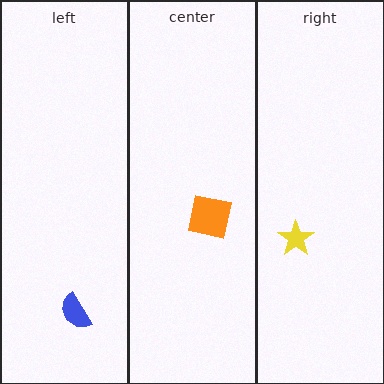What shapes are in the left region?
The blue semicircle.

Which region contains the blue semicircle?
The left region.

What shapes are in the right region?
The yellow star.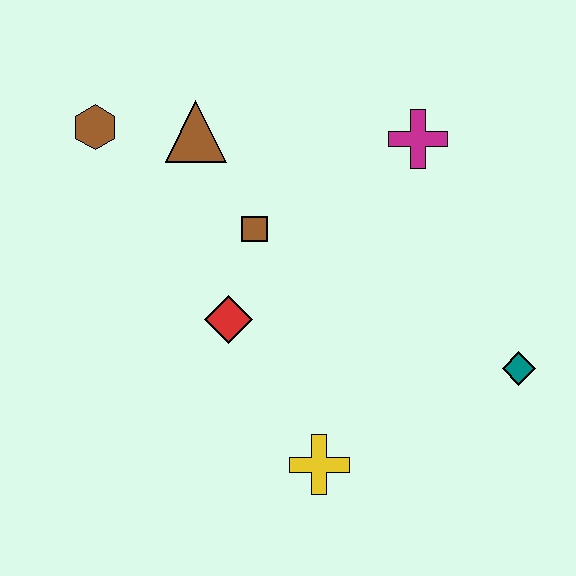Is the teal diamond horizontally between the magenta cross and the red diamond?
No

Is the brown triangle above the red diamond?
Yes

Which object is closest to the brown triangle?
The brown hexagon is closest to the brown triangle.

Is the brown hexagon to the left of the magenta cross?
Yes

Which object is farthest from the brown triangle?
The teal diamond is farthest from the brown triangle.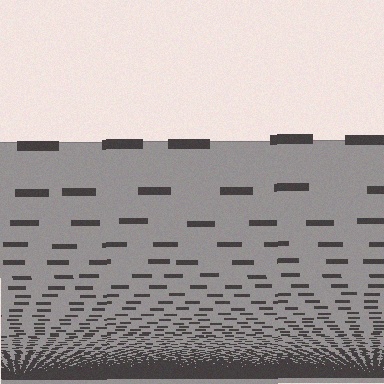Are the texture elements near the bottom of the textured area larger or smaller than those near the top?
Smaller. The gradient is inverted — elements near the bottom are smaller and denser.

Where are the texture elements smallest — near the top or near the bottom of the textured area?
Near the bottom.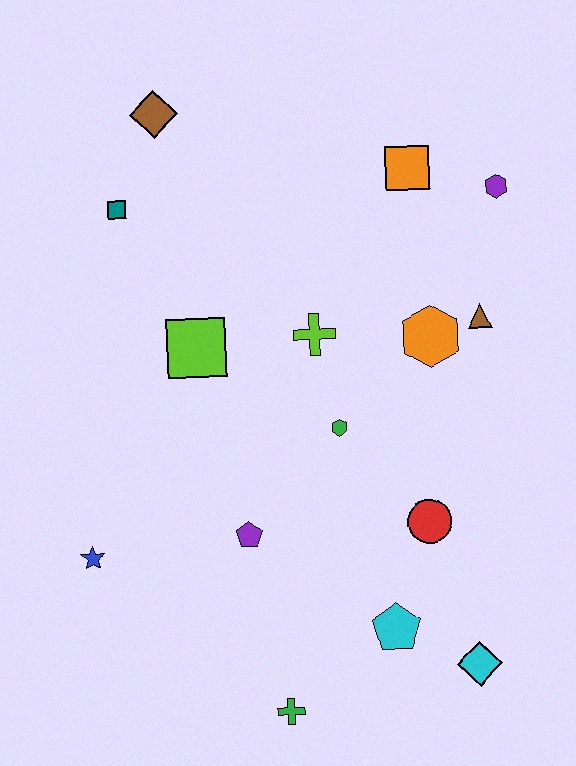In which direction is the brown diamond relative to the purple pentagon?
The brown diamond is above the purple pentagon.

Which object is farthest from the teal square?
The cyan diamond is farthest from the teal square.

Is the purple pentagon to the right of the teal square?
Yes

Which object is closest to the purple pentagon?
The green hexagon is closest to the purple pentagon.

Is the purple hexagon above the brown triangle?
Yes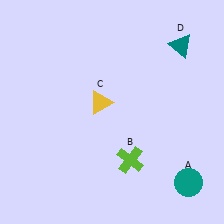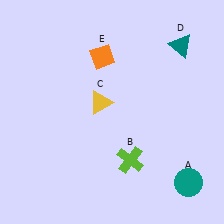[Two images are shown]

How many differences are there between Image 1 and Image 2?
There is 1 difference between the two images.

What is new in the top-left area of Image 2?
An orange diamond (E) was added in the top-left area of Image 2.